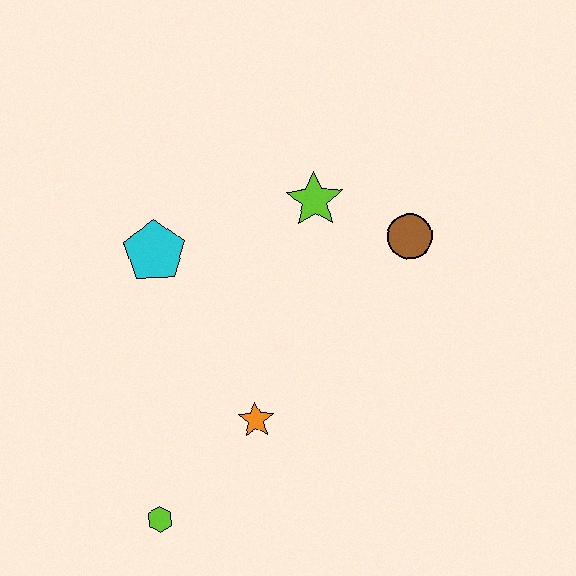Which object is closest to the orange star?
The lime hexagon is closest to the orange star.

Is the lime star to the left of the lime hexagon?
No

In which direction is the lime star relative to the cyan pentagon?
The lime star is to the right of the cyan pentagon.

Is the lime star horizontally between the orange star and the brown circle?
Yes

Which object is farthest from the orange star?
The brown circle is farthest from the orange star.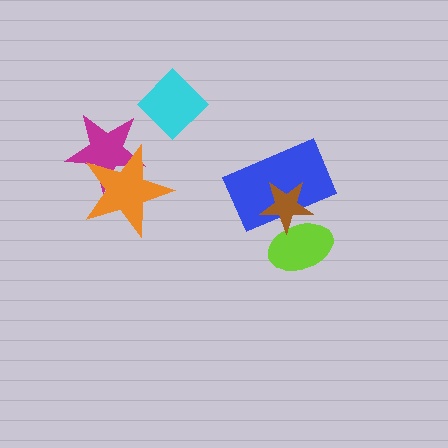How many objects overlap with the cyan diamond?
0 objects overlap with the cyan diamond.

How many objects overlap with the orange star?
1 object overlaps with the orange star.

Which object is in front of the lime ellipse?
The brown star is in front of the lime ellipse.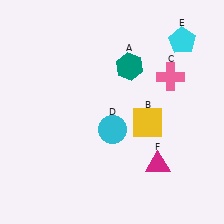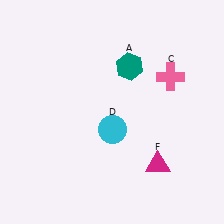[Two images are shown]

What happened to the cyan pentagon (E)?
The cyan pentagon (E) was removed in Image 2. It was in the top-right area of Image 1.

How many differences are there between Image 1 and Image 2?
There are 2 differences between the two images.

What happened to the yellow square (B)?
The yellow square (B) was removed in Image 2. It was in the bottom-right area of Image 1.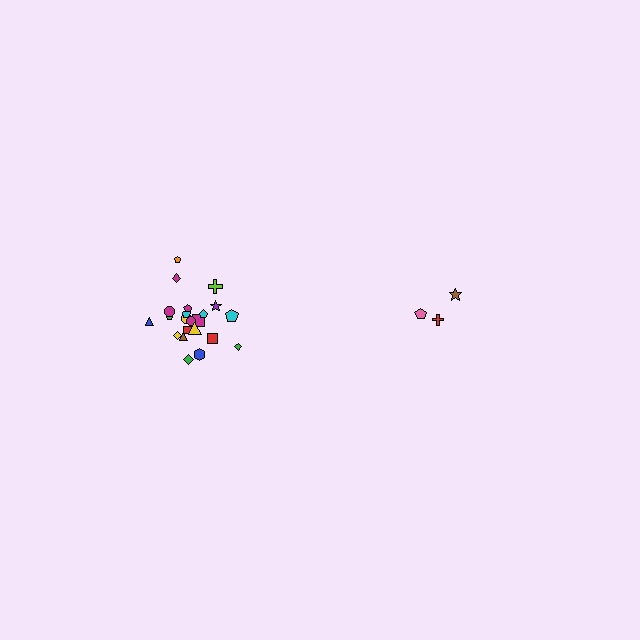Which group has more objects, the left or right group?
The left group.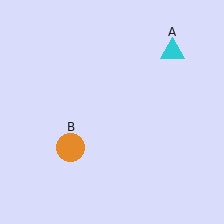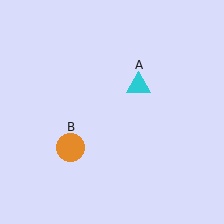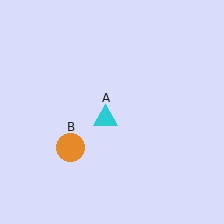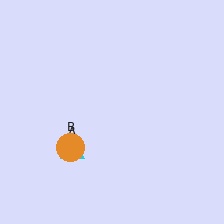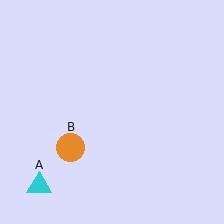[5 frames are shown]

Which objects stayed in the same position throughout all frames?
Orange circle (object B) remained stationary.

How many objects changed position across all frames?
1 object changed position: cyan triangle (object A).